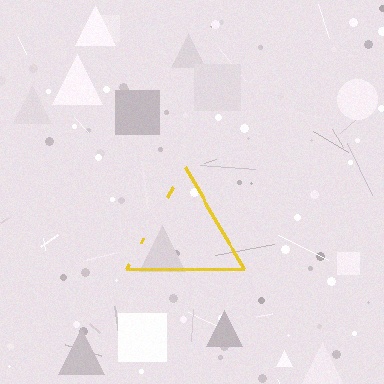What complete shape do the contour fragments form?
The contour fragments form a triangle.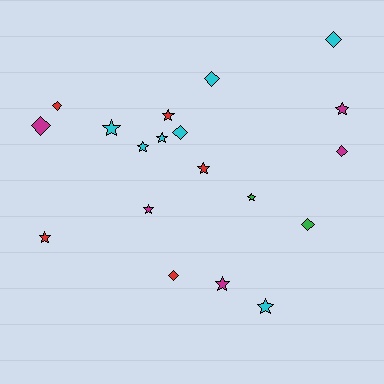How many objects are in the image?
There are 19 objects.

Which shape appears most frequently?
Star, with 11 objects.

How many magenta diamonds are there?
There are 2 magenta diamonds.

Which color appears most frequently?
Cyan, with 7 objects.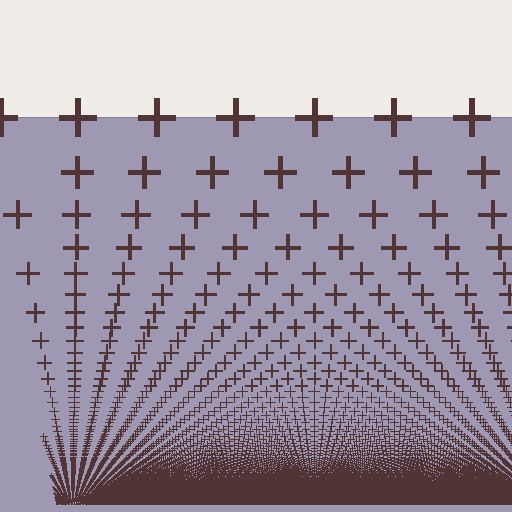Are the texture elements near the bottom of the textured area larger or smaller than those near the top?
Smaller. The gradient is inverted — elements near the bottom are smaller and denser.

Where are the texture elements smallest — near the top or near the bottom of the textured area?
Near the bottom.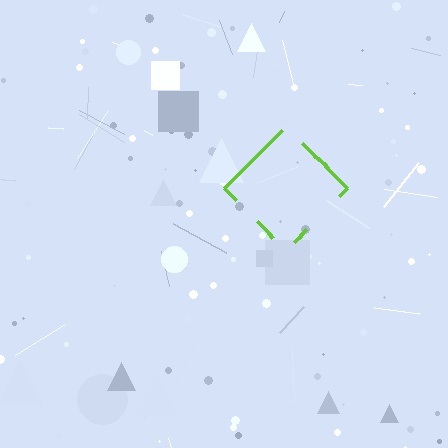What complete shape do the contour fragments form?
The contour fragments form a diamond.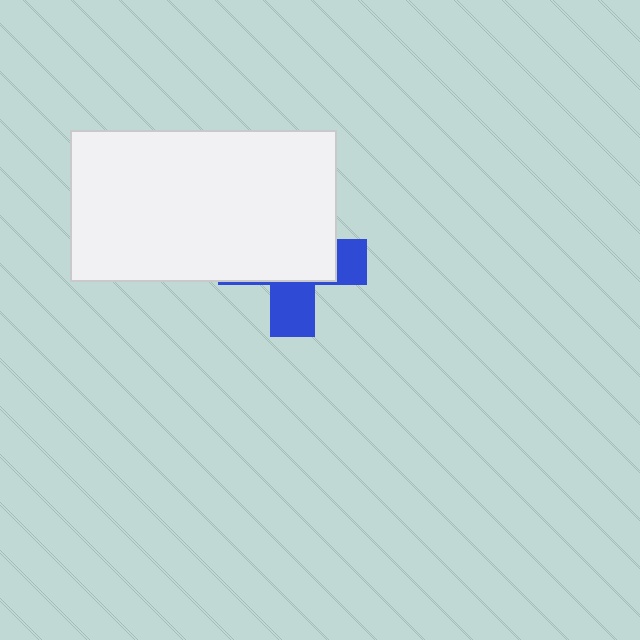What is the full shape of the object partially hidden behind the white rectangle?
The partially hidden object is a blue cross.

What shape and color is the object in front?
The object in front is a white rectangle.